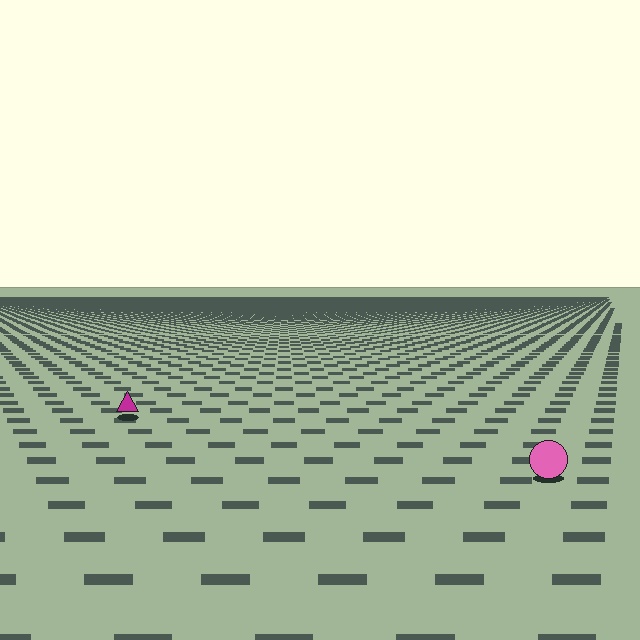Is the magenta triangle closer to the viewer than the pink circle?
No. The pink circle is closer — you can tell from the texture gradient: the ground texture is coarser near it.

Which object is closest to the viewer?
The pink circle is closest. The texture marks near it are larger and more spread out.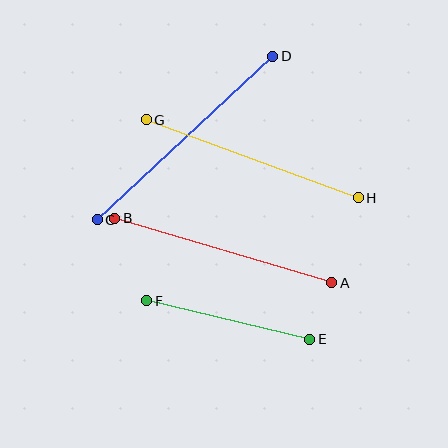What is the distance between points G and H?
The distance is approximately 226 pixels.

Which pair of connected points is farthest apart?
Points C and D are farthest apart.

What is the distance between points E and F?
The distance is approximately 167 pixels.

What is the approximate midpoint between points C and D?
The midpoint is at approximately (185, 138) pixels.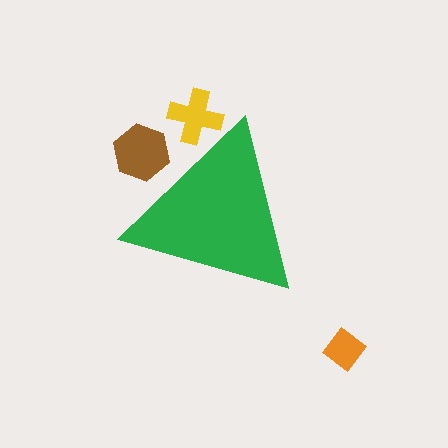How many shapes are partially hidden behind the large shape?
2 shapes are partially hidden.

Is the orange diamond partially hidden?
No, the orange diamond is fully visible.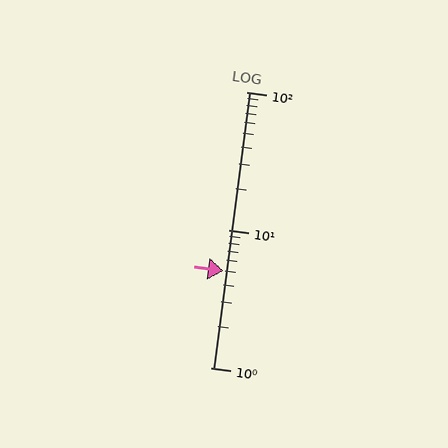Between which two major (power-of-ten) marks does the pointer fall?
The pointer is between 1 and 10.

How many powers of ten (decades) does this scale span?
The scale spans 2 decades, from 1 to 100.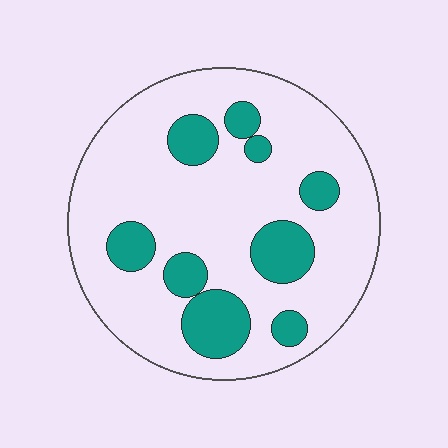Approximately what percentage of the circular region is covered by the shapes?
Approximately 20%.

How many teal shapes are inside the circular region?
9.